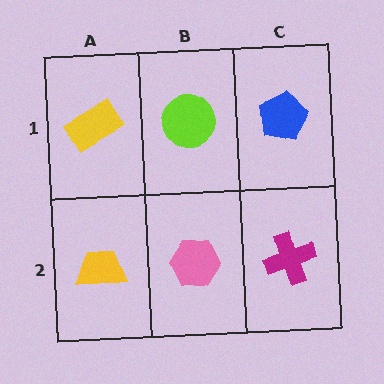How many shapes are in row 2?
3 shapes.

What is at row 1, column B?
A lime circle.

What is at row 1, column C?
A blue pentagon.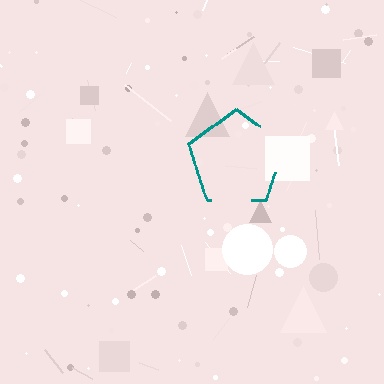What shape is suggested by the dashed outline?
The dashed outline suggests a pentagon.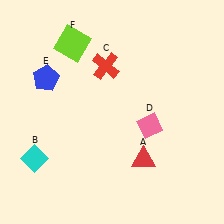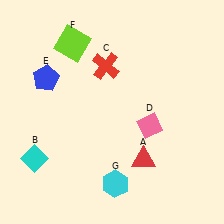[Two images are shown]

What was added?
A cyan hexagon (G) was added in Image 2.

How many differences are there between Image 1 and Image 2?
There is 1 difference between the two images.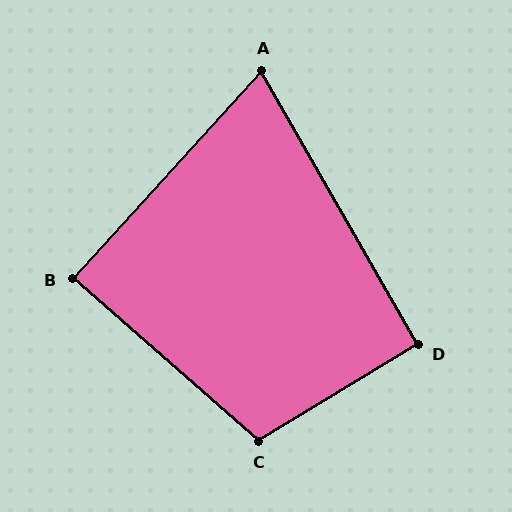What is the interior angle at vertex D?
Approximately 91 degrees (approximately right).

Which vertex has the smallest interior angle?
A, at approximately 72 degrees.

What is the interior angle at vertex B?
Approximately 89 degrees (approximately right).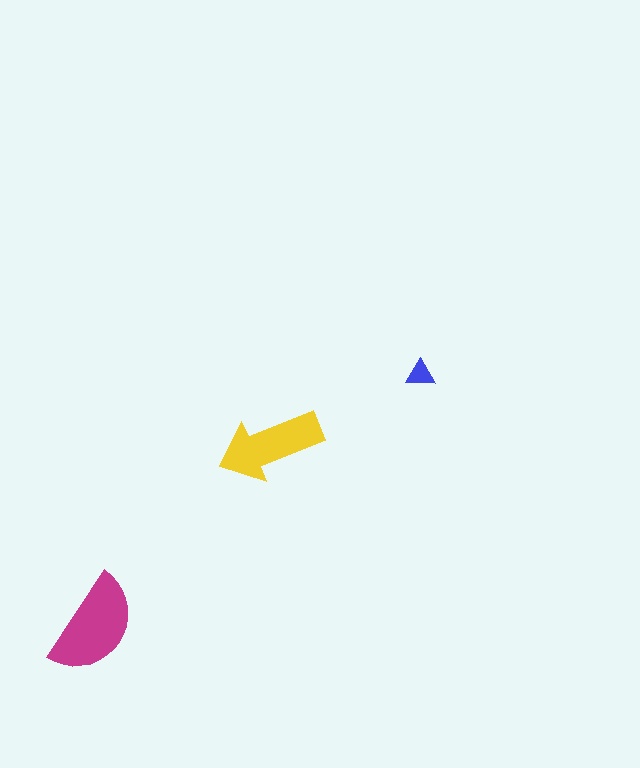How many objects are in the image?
There are 3 objects in the image.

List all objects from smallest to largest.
The blue triangle, the yellow arrow, the magenta semicircle.